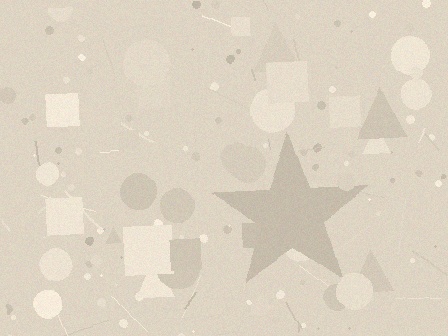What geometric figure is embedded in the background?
A star is embedded in the background.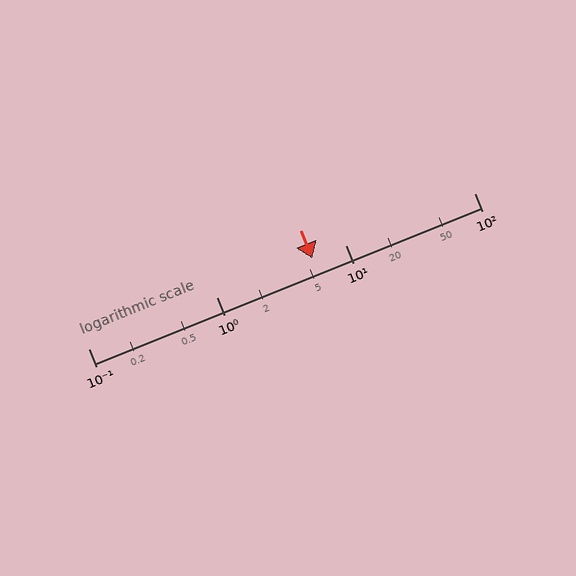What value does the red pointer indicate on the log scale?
The pointer indicates approximately 5.5.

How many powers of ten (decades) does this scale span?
The scale spans 3 decades, from 0.1 to 100.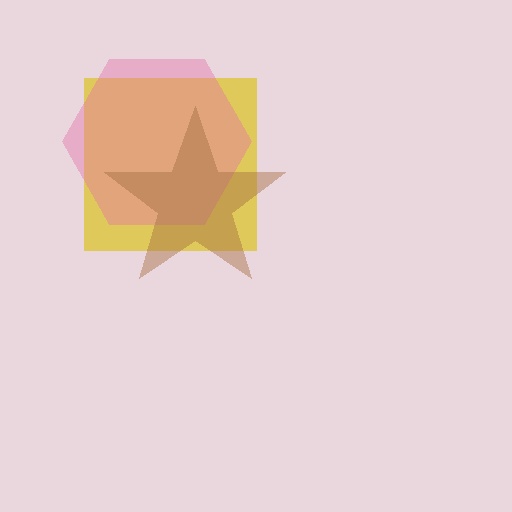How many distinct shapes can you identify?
There are 3 distinct shapes: a yellow square, a pink hexagon, a brown star.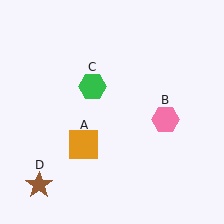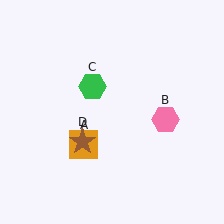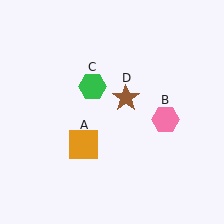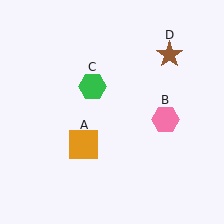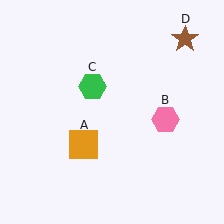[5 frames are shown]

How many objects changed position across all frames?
1 object changed position: brown star (object D).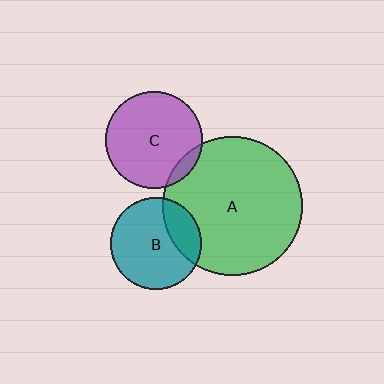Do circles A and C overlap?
Yes.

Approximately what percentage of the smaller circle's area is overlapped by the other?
Approximately 10%.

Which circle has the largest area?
Circle A (green).